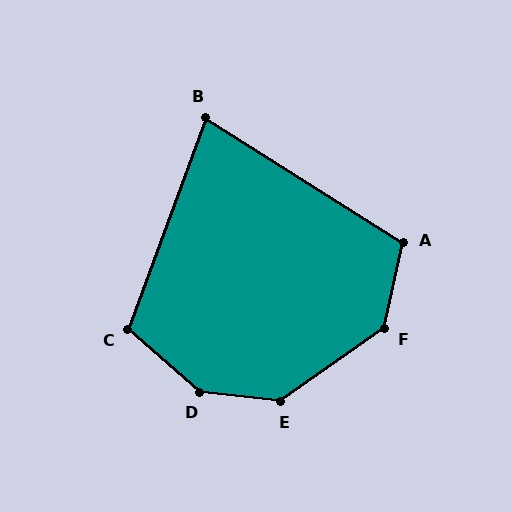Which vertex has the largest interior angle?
D, at approximately 145 degrees.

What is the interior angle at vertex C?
Approximately 111 degrees (obtuse).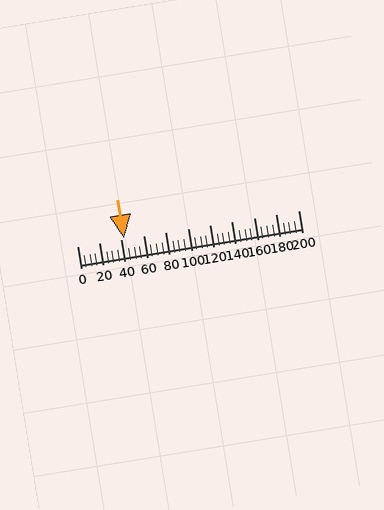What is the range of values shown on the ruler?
The ruler shows values from 0 to 200.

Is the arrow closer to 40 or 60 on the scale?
The arrow is closer to 40.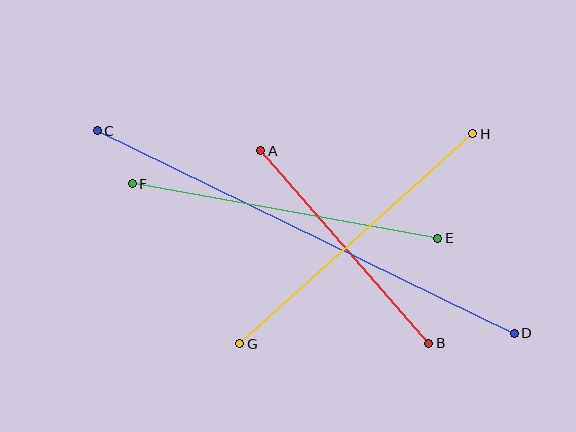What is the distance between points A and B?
The distance is approximately 256 pixels.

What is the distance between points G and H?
The distance is approximately 313 pixels.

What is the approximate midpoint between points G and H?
The midpoint is at approximately (356, 239) pixels.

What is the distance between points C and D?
The distance is approximately 464 pixels.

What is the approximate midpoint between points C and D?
The midpoint is at approximately (306, 232) pixels.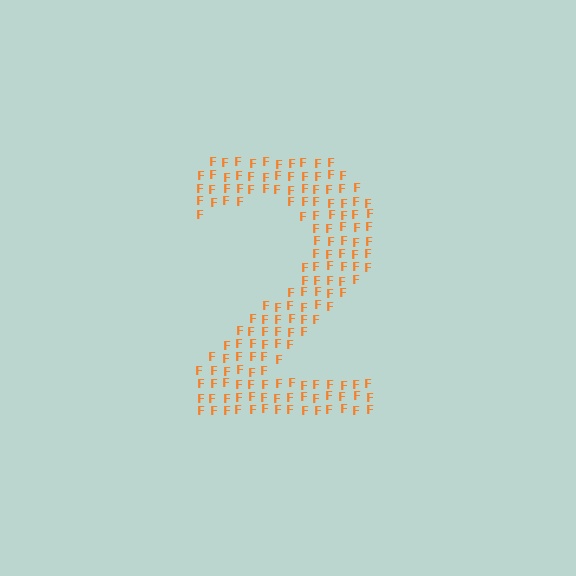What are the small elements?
The small elements are letter F's.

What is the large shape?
The large shape is the digit 2.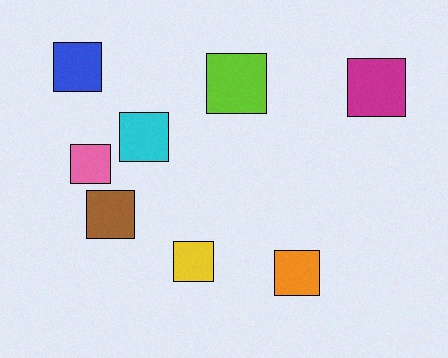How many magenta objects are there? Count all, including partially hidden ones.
There is 1 magenta object.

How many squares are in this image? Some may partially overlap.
There are 8 squares.